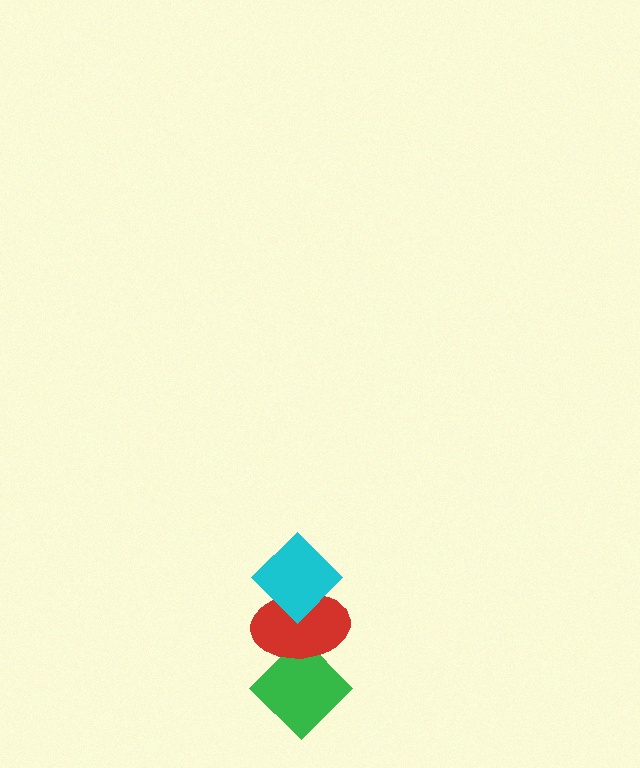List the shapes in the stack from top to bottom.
From top to bottom: the cyan diamond, the red ellipse, the green diamond.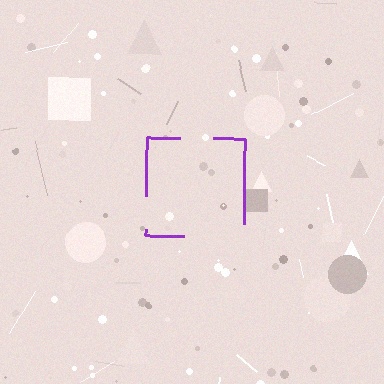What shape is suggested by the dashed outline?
The dashed outline suggests a square.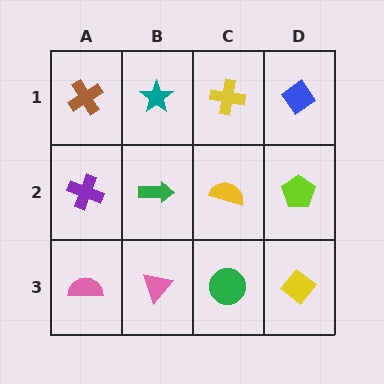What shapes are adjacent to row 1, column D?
A lime pentagon (row 2, column D), a yellow cross (row 1, column C).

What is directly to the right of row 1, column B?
A yellow cross.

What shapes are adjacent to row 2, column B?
A teal star (row 1, column B), a pink triangle (row 3, column B), a purple cross (row 2, column A), a yellow semicircle (row 2, column C).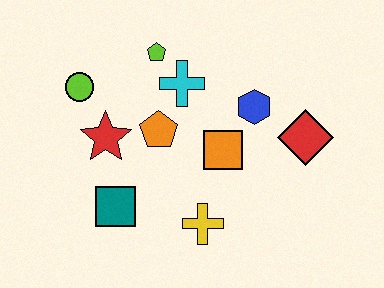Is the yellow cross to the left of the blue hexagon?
Yes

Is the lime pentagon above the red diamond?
Yes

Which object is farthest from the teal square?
The red diamond is farthest from the teal square.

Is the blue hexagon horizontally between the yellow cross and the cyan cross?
No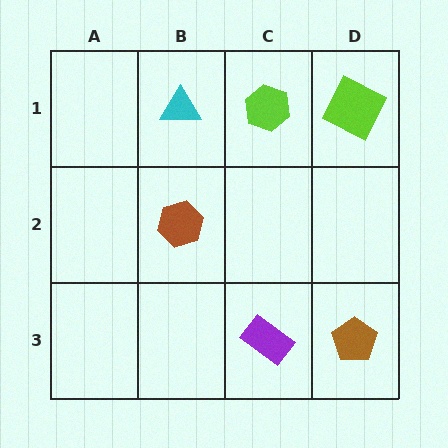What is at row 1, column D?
A lime square.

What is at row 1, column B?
A cyan triangle.